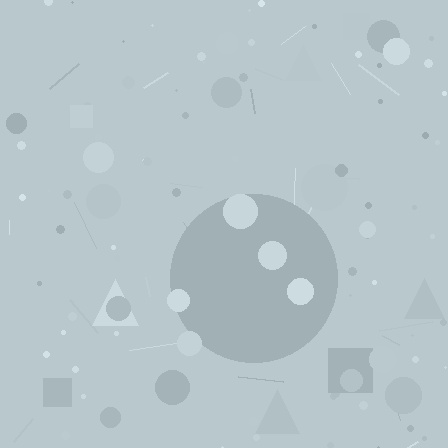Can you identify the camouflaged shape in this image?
The camouflaged shape is a circle.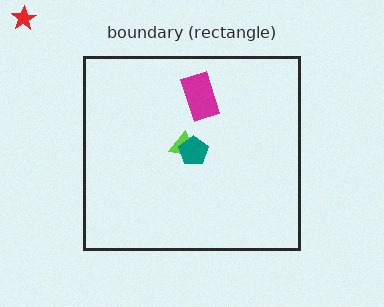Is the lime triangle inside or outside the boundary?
Inside.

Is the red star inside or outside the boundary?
Outside.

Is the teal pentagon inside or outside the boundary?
Inside.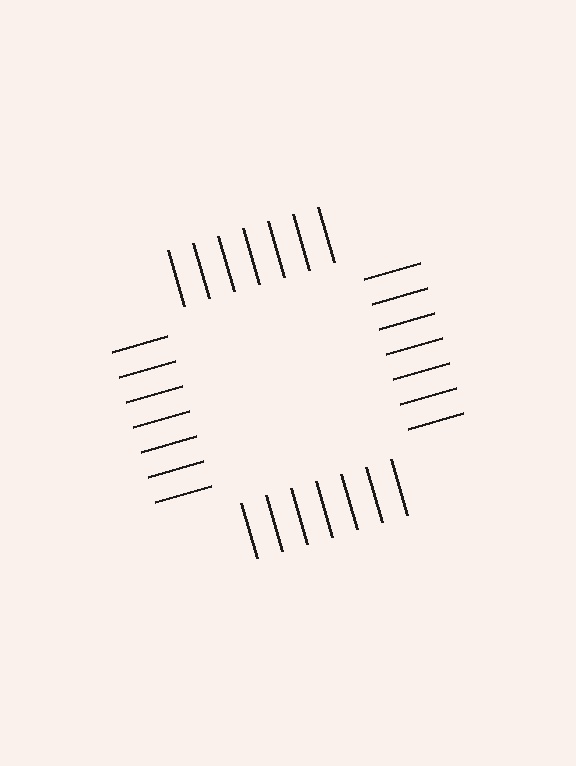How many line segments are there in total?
28 — 7 along each of the 4 edges.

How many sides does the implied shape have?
4 sides — the line-ends trace a square.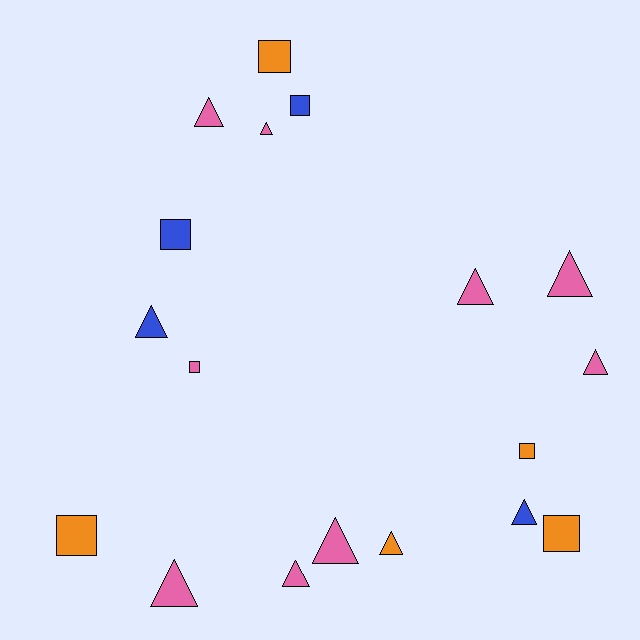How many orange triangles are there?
There is 1 orange triangle.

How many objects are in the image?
There are 18 objects.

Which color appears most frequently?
Pink, with 9 objects.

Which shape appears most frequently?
Triangle, with 11 objects.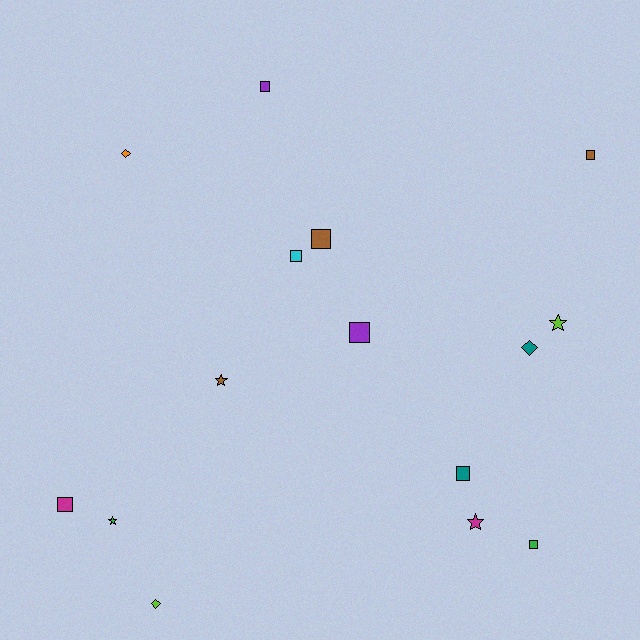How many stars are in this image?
There are 4 stars.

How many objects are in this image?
There are 15 objects.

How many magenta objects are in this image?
There are 2 magenta objects.